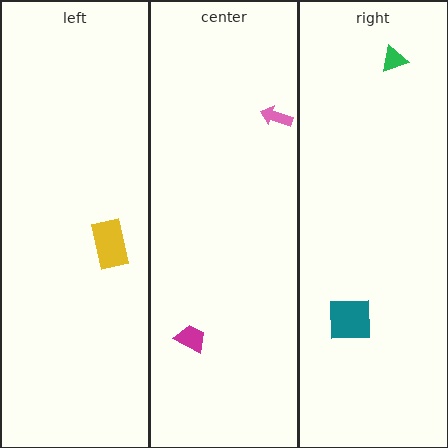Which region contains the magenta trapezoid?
The center region.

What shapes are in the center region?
The pink arrow, the magenta trapezoid.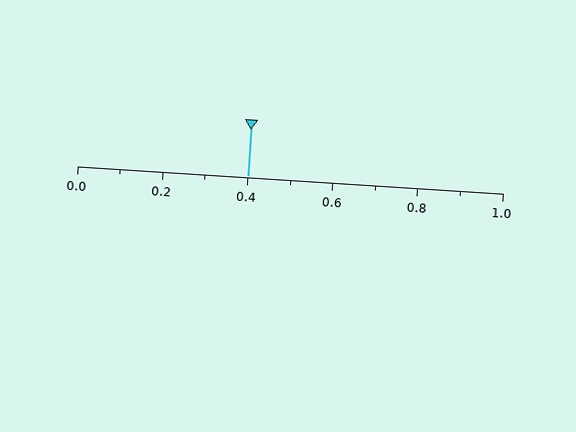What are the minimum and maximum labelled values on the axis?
The axis runs from 0.0 to 1.0.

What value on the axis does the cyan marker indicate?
The marker indicates approximately 0.4.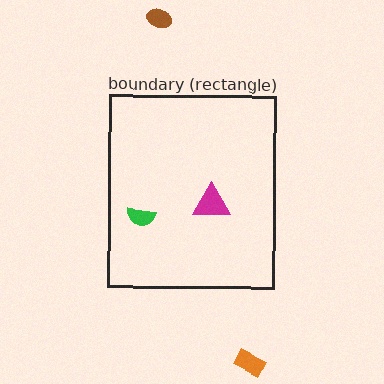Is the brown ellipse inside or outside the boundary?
Outside.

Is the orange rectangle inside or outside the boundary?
Outside.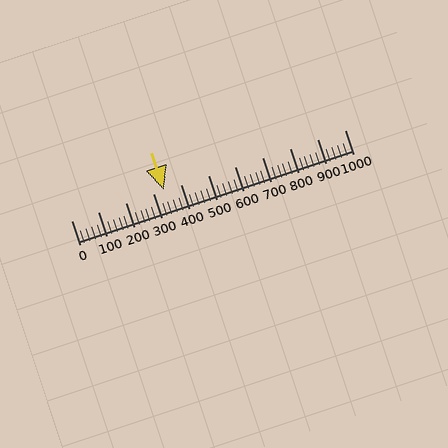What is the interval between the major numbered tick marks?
The major tick marks are spaced 100 units apart.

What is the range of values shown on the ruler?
The ruler shows values from 0 to 1000.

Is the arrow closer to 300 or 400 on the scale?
The arrow is closer to 300.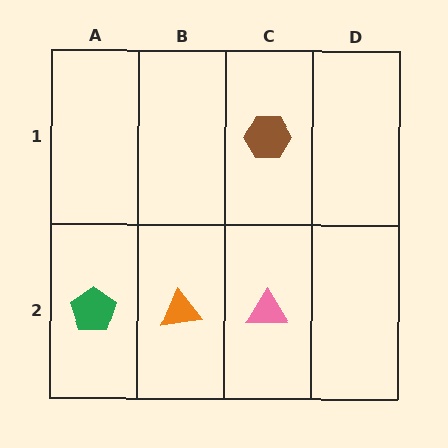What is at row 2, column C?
A pink triangle.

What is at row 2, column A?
A green pentagon.